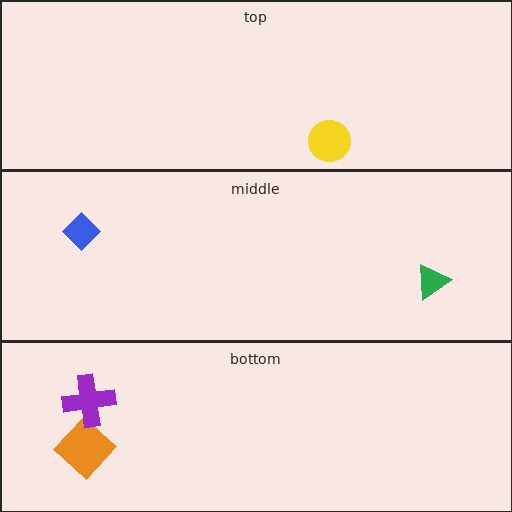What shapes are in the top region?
The yellow circle.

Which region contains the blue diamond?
The middle region.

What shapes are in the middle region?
The blue diamond, the green triangle.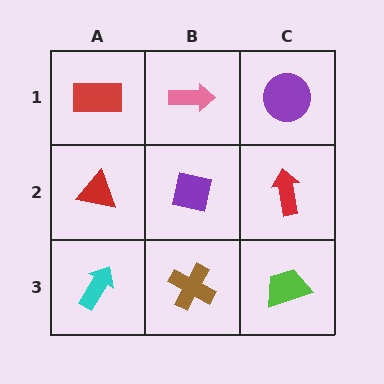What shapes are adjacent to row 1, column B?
A purple square (row 2, column B), a red rectangle (row 1, column A), a purple circle (row 1, column C).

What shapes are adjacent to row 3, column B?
A purple square (row 2, column B), a cyan arrow (row 3, column A), a lime trapezoid (row 3, column C).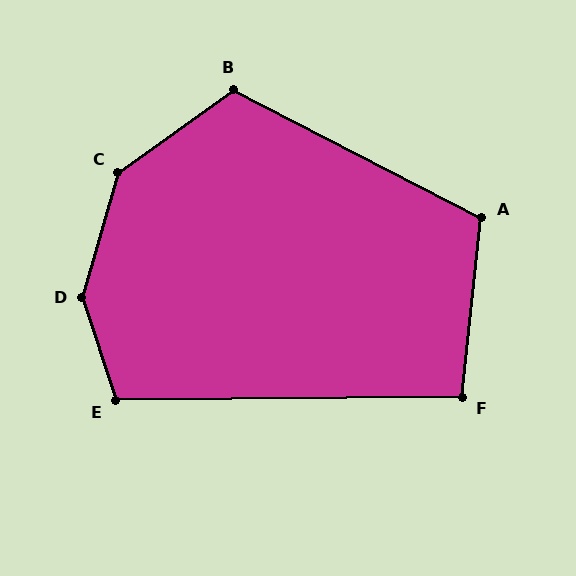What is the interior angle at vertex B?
Approximately 117 degrees (obtuse).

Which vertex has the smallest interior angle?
F, at approximately 97 degrees.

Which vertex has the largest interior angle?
D, at approximately 146 degrees.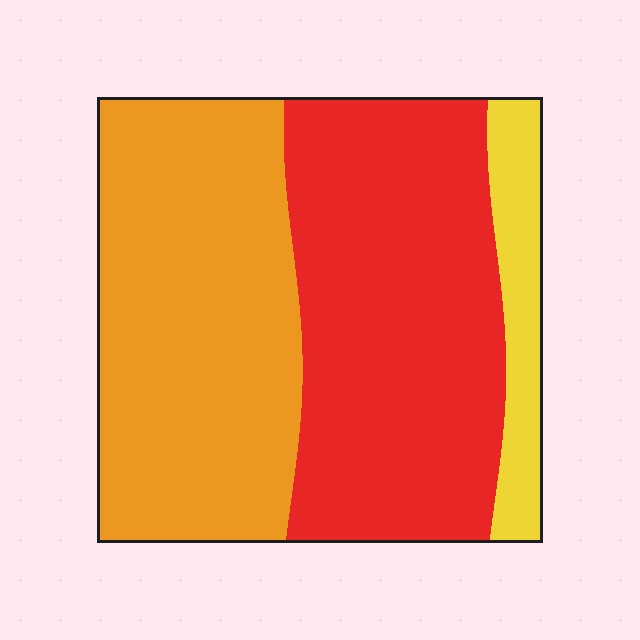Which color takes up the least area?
Yellow, at roughly 10%.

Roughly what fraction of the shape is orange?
Orange covers roughly 45% of the shape.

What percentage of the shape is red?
Red covers about 45% of the shape.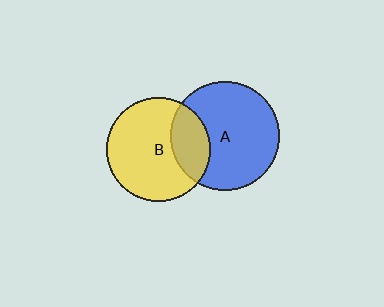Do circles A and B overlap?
Yes.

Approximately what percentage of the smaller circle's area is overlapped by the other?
Approximately 25%.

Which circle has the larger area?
Circle A (blue).